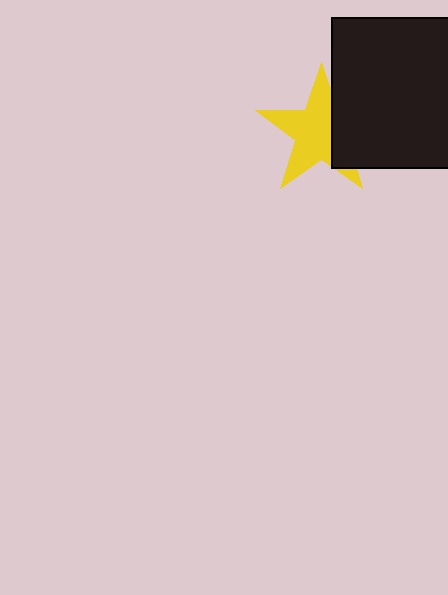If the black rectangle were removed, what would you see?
You would see the complete yellow star.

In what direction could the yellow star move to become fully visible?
The yellow star could move left. That would shift it out from behind the black rectangle entirely.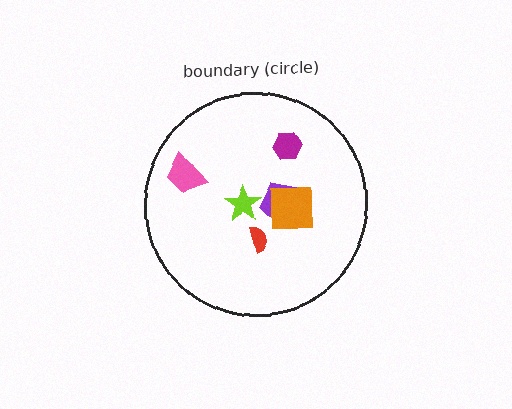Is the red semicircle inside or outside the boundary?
Inside.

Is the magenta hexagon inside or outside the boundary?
Inside.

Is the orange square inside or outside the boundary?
Inside.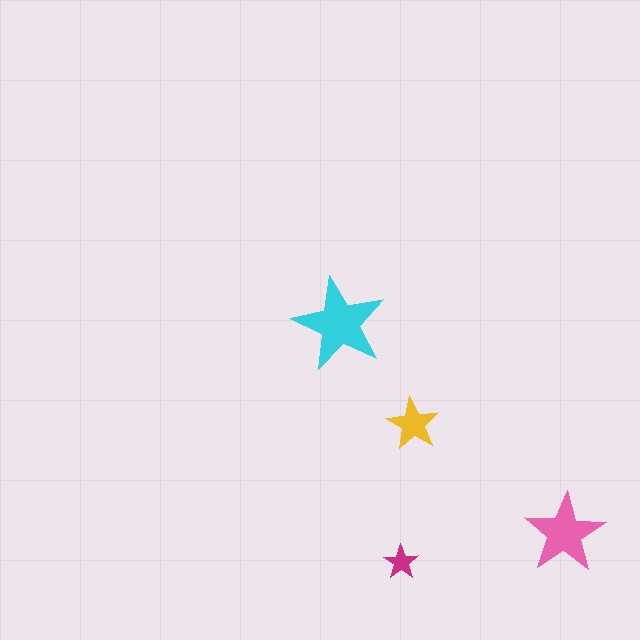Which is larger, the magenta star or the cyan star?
The cyan one.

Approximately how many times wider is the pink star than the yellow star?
About 1.5 times wider.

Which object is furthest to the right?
The pink star is rightmost.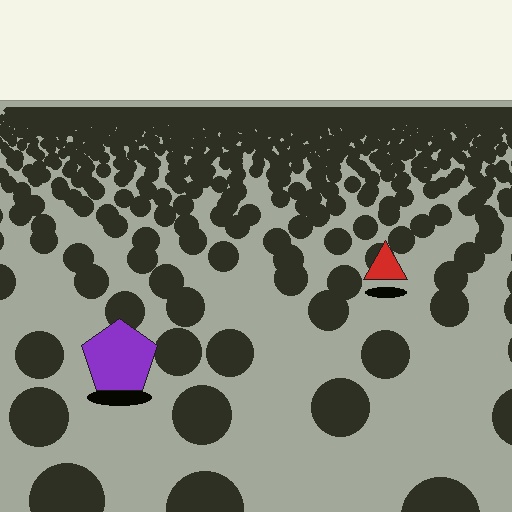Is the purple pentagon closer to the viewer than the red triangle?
Yes. The purple pentagon is closer — you can tell from the texture gradient: the ground texture is coarser near it.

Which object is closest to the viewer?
The purple pentagon is closest. The texture marks near it are larger and more spread out.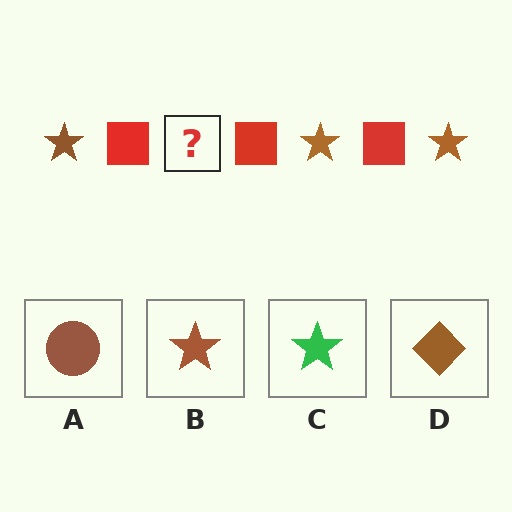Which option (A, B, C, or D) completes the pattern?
B.